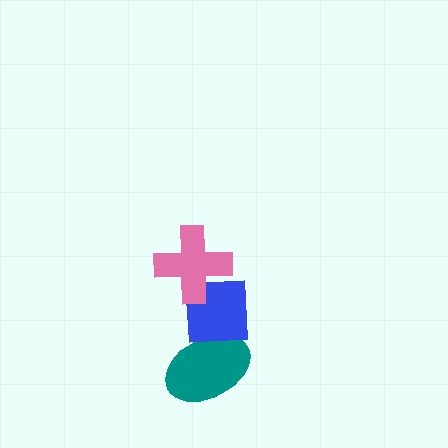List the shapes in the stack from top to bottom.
From top to bottom: the pink cross, the blue square, the teal ellipse.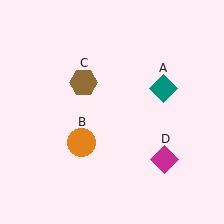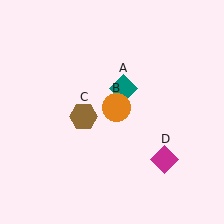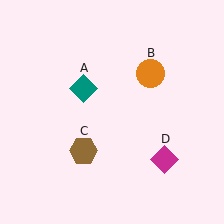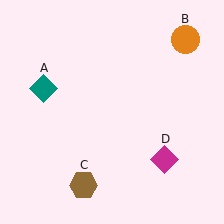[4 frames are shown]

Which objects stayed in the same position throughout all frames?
Magenta diamond (object D) remained stationary.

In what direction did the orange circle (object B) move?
The orange circle (object B) moved up and to the right.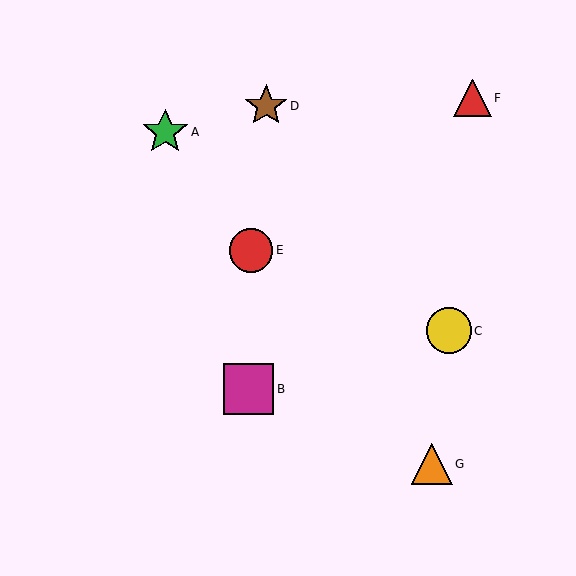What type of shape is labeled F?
Shape F is a red triangle.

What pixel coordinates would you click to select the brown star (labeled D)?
Click at (266, 106) to select the brown star D.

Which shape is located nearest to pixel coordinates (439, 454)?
The orange triangle (labeled G) at (432, 464) is nearest to that location.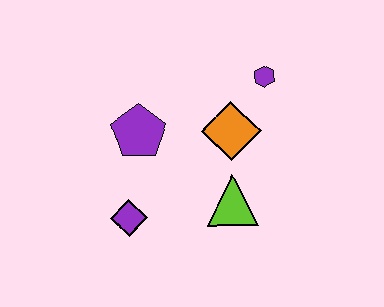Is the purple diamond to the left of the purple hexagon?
Yes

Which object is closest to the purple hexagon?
The orange diamond is closest to the purple hexagon.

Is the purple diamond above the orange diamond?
No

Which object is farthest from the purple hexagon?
The purple diamond is farthest from the purple hexagon.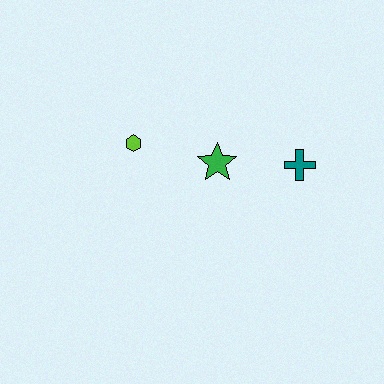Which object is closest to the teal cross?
The green star is closest to the teal cross.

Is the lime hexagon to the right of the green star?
No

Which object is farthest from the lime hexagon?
The teal cross is farthest from the lime hexagon.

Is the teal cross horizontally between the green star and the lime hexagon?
No